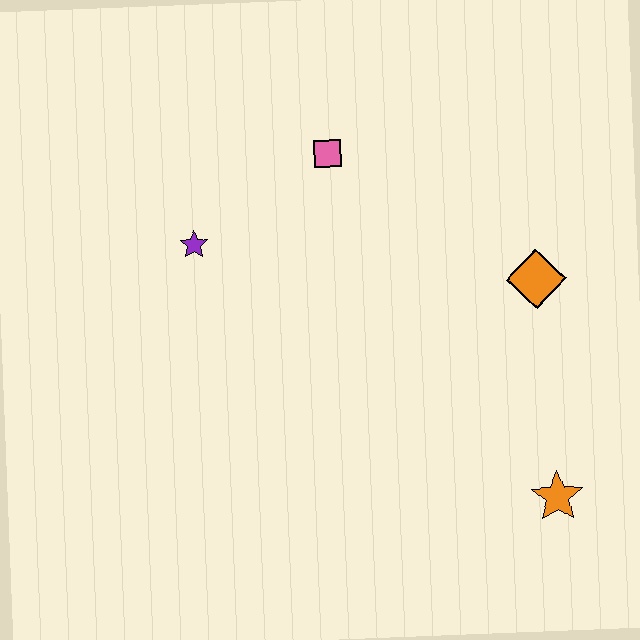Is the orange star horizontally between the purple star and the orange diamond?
No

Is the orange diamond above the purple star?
No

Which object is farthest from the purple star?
The orange star is farthest from the purple star.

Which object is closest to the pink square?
The purple star is closest to the pink square.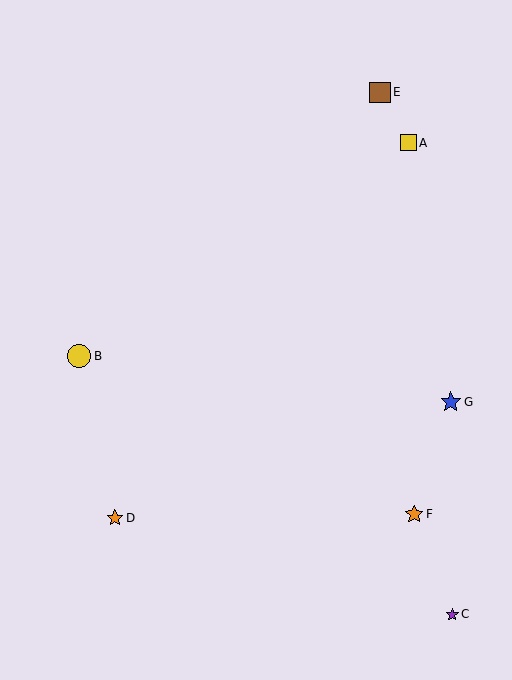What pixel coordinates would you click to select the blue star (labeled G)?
Click at (451, 402) to select the blue star G.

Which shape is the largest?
The yellow circle (labeled B) is the largest.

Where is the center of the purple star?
The center of the purple star is at (452, 614).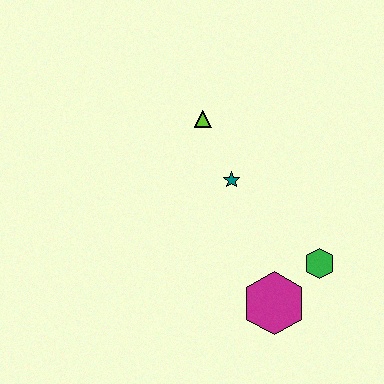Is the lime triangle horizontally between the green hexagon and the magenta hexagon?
No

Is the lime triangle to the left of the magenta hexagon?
Yes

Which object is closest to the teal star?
The lime triangle is closest to the teal star.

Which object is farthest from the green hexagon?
The lime triangle is farthest from the green hexagon.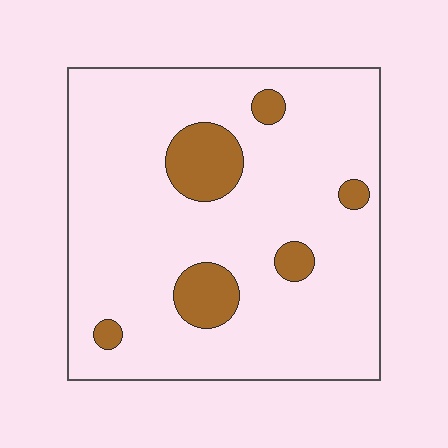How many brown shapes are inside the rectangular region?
6.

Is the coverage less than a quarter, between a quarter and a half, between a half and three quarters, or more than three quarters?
Less than a quarter.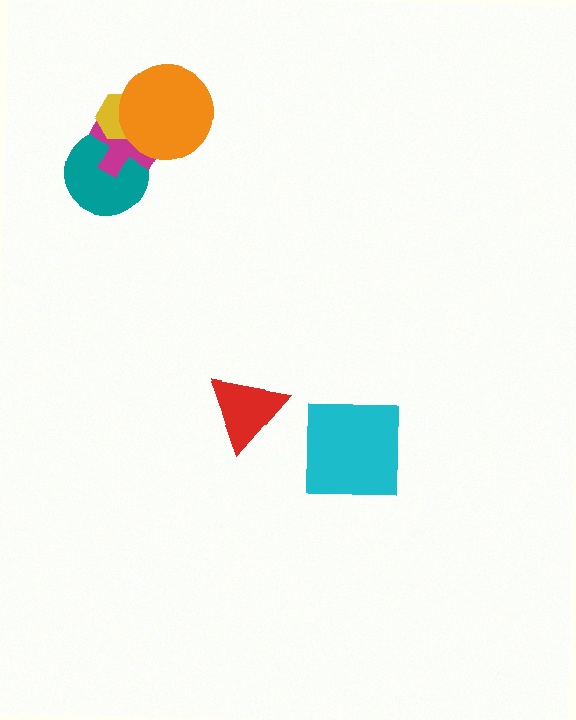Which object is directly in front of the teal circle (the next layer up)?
The magenta cross is directly in front of the teal circle.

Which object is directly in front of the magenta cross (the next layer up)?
The yellow hexagon is directly in front of the magenta cross.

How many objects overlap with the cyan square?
0 objects overlap with the cyan square.